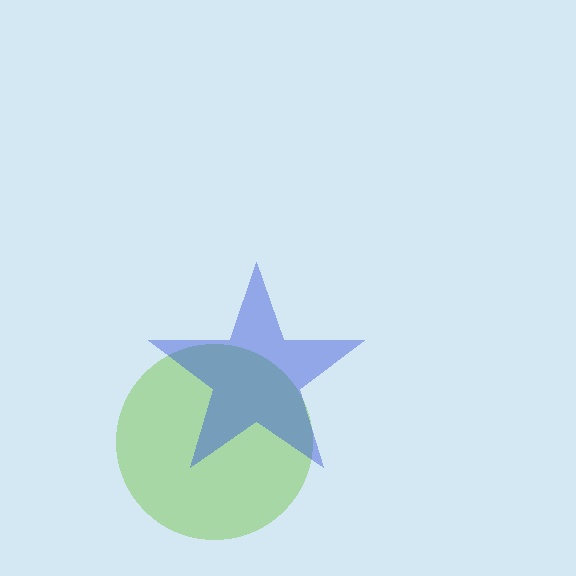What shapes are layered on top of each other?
The layered shapes are: a lime circle, a blue star.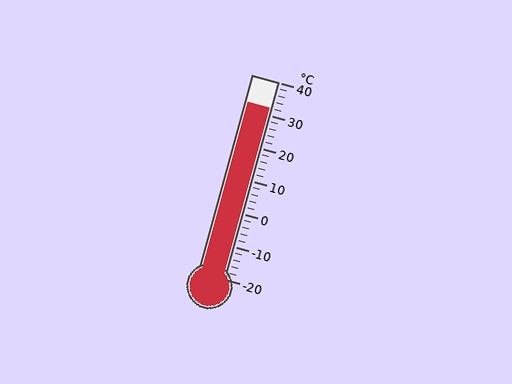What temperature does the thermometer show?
The thermometer shows approximately 32°C.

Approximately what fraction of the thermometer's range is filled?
The thermometer is filled to approximately 85% of its range.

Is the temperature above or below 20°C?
The temperature is above 20°C.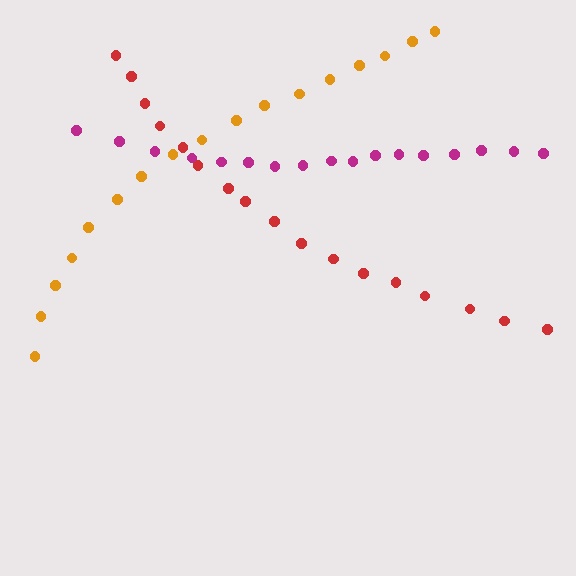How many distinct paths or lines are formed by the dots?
There are 3 distinct paths.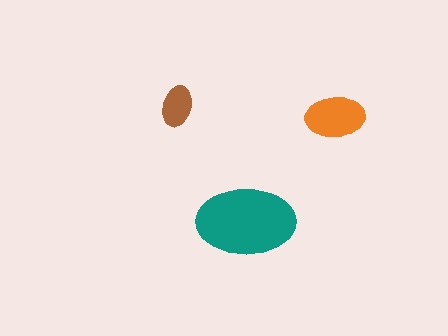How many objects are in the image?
There are 3 objects in the image.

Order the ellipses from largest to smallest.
the teal one, the orange one, the brown one.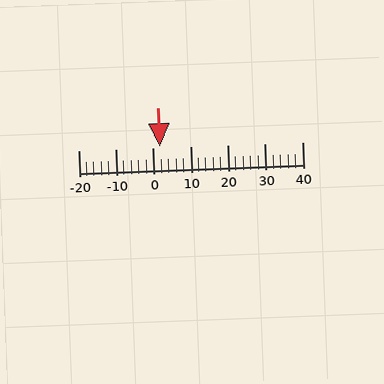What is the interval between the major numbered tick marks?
The major tick marks are spaced 10 units apart.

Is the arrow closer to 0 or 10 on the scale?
The arrow is closer to 0.